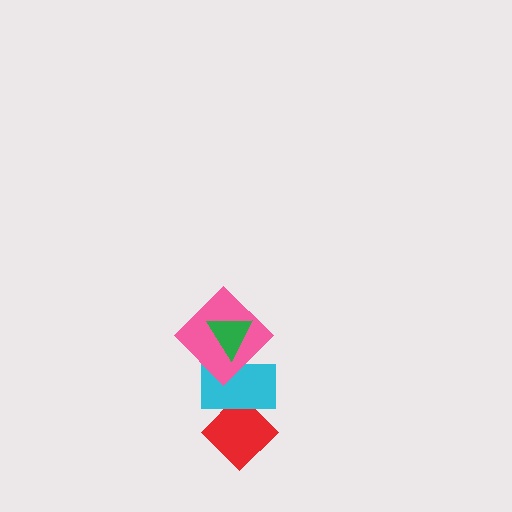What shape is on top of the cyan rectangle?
The pink diamond is on top of the cyan rectangle.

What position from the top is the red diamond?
The red diamond is 4th from the top.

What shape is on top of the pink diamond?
The green triangle is on top of the pink diamond.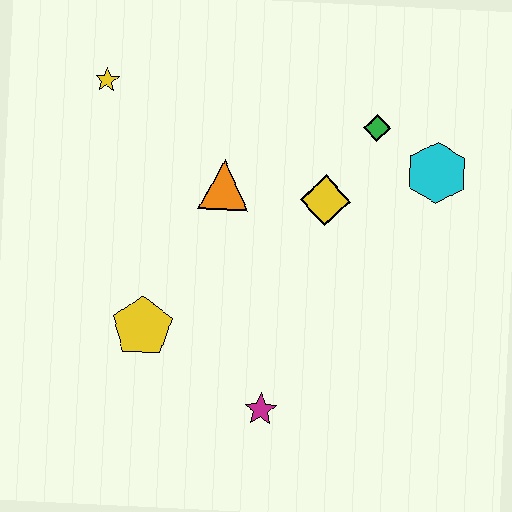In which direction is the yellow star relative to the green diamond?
The yellow star is to the left of the green diamond.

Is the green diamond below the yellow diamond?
No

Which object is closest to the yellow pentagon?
The magenta star is closest to the yellow pentagon.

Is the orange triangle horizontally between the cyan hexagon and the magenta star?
No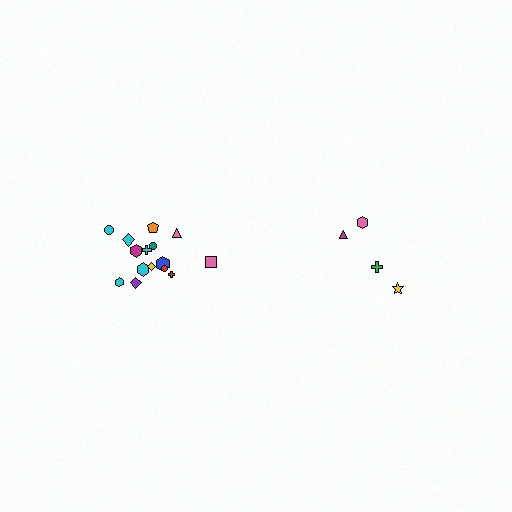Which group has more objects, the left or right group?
The left group.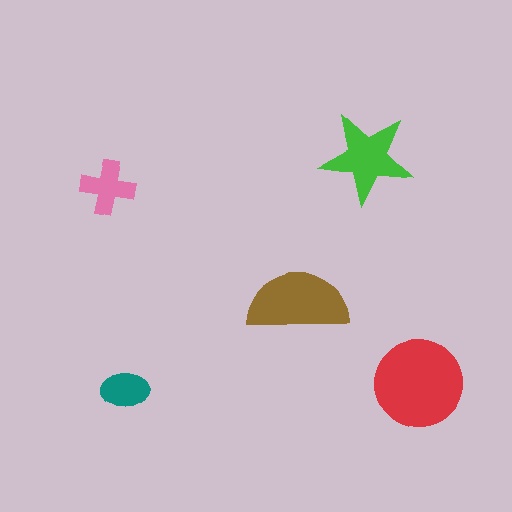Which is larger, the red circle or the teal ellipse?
The red circle.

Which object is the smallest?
The teal ellipse.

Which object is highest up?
The green star is topmost.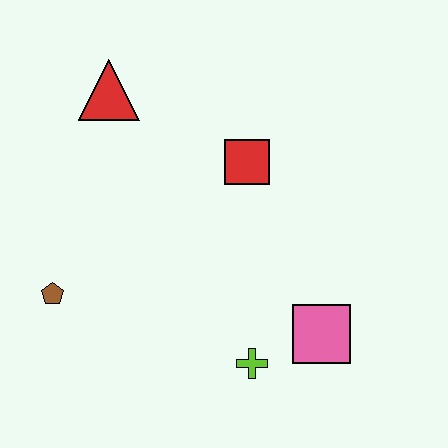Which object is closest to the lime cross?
The pink square is closest to the lime cross.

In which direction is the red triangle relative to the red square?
The red triangle is to the left of the red square.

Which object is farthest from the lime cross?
The red triangle is farthest from the lime cross.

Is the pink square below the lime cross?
No